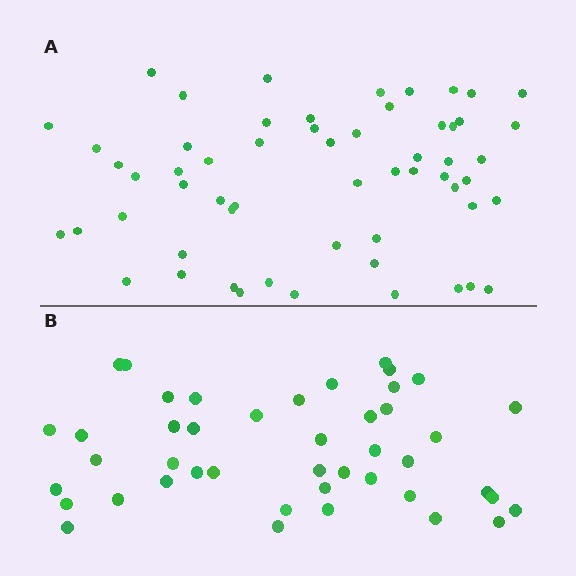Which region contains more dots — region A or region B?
Region A (the top region) has more dots.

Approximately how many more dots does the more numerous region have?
Region A has approximately 15 more dots than region B.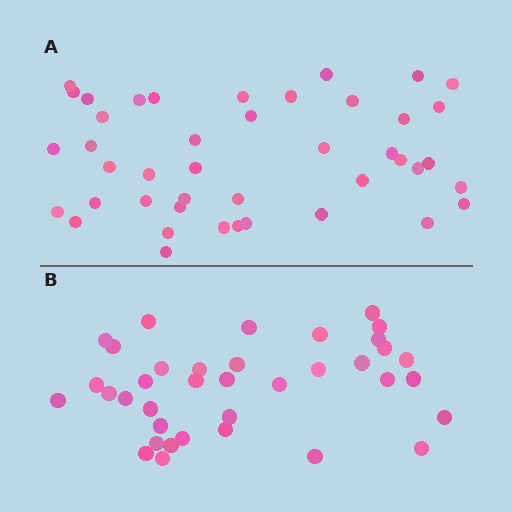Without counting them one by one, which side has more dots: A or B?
Region A (the top region) has more dots.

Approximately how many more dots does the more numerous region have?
Region A has about 6 more dots than region B.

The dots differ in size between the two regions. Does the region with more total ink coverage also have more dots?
No. Region B has more total ink coverage because its dots are larger, but region A actually contains more individual dots. Total area can be misleading — the number of items is what matters here.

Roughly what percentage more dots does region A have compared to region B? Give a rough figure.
About 15% more.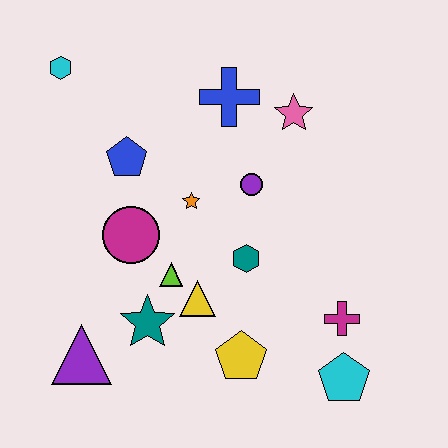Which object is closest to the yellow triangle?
The lime triangle is closest to the yellow triangle.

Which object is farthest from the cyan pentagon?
The cyan hexagon is farthest from the cyan pentagon.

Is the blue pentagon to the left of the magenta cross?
Yes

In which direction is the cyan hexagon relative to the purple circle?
The cyan hexagon is to the left of the purple circle.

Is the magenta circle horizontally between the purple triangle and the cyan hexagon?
No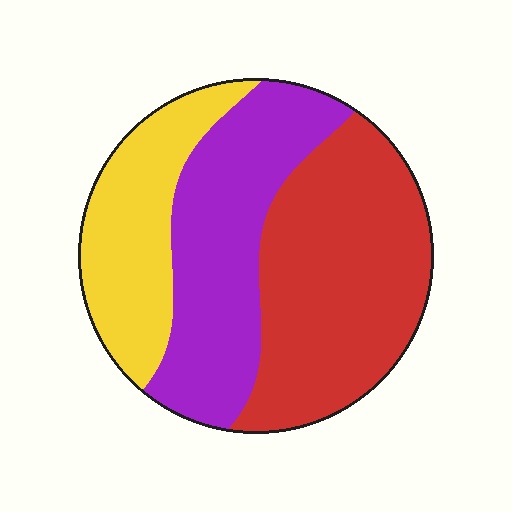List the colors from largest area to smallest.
From largest to smallest: red, purple, yellow.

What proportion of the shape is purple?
Purple takes up about one third (1/3) of the shape.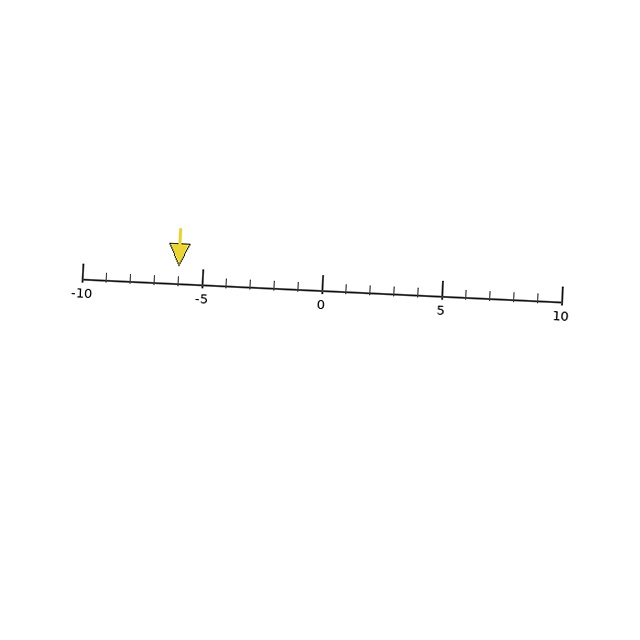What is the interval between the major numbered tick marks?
The major tick marks are spaced 5 units apart.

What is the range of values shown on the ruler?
The ruler shows values from -10 to 10.